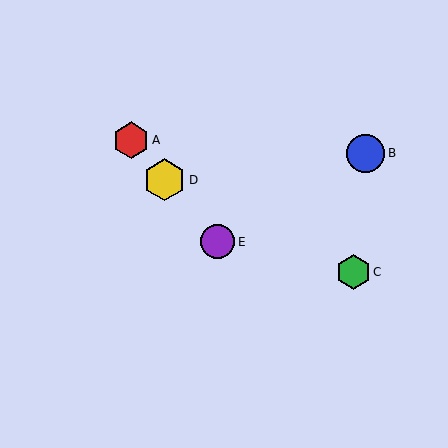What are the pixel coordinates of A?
Object A is at (131, 140).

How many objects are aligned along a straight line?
3 objects (A, D, E) are aligned along a straight line.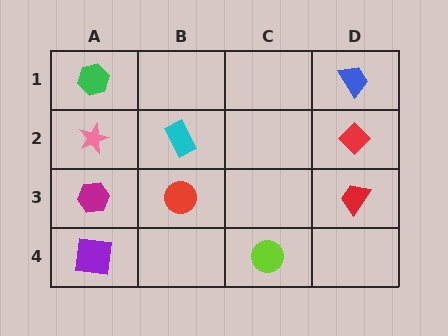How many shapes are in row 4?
2 shapes.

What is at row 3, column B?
A red circle.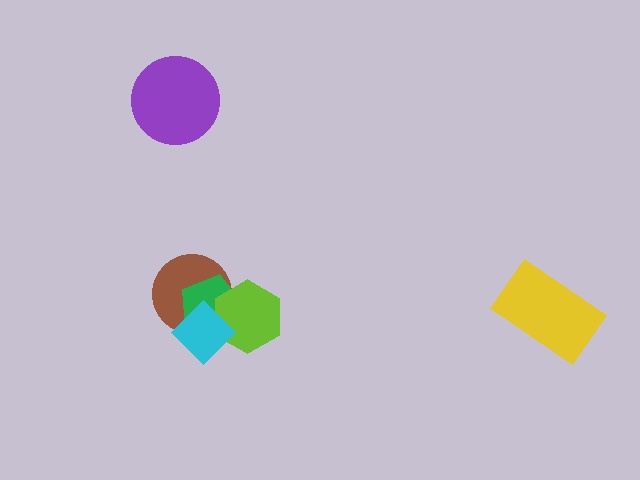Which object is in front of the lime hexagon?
The cyan diamond is in front of the lime hexagon.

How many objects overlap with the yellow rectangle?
0 objects overlap with the yellow rectangle.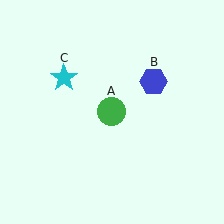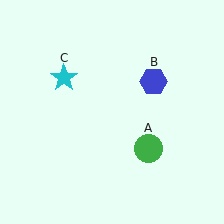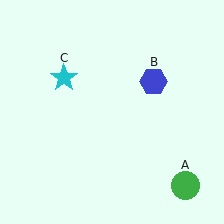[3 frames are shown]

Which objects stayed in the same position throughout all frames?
Blue hexagon (object B) and cyan star (object C) remained stationary.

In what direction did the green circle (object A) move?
The green circle (object A) moved down and to the right.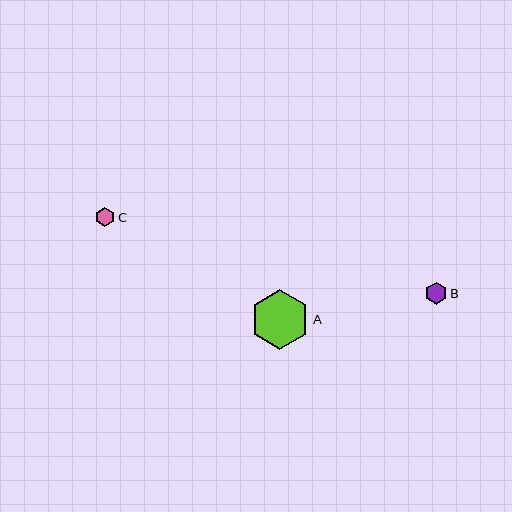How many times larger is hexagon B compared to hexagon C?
Hexagon B is approximately 1.1 times the size of hexagon C.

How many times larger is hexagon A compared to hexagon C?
Hexagon A is approximately 3.0 times the size of hexagon C.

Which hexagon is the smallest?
Hexagon C is the smallest with a size of approximately 20 pixels.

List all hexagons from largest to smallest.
From largest to smallest: A, B, C.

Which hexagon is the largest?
Hexagon A is the largest with a size of approximately 60 pixels.